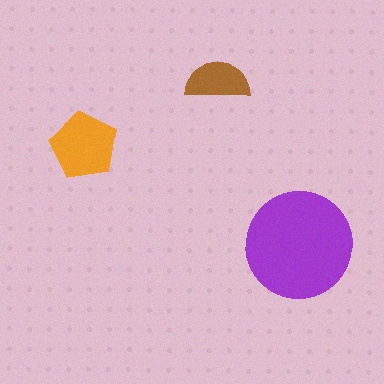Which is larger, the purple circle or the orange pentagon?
The purple circle.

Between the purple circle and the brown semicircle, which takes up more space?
The purple circle.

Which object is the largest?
The purple circle.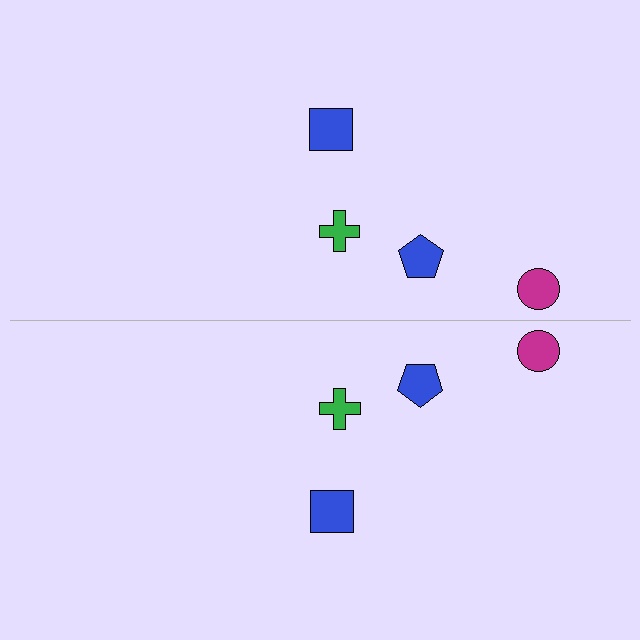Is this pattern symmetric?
Yes, this pattern has bilateral (reflection) symmetry.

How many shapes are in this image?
There are 8 shapes in this image.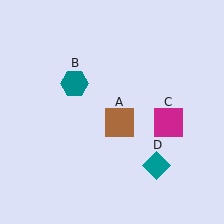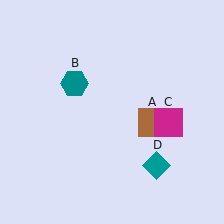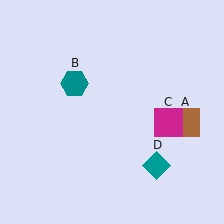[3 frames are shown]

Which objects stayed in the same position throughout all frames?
Teal hexagon (object B) and magenta square (object C) and teal diamond (object D) remained stationary.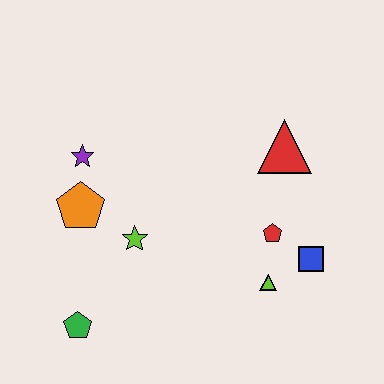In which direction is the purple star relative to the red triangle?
The purple star is to the left of the red triangle.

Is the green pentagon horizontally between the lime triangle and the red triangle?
No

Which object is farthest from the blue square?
The purple star is farthest from the blue square.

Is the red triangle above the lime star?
Yes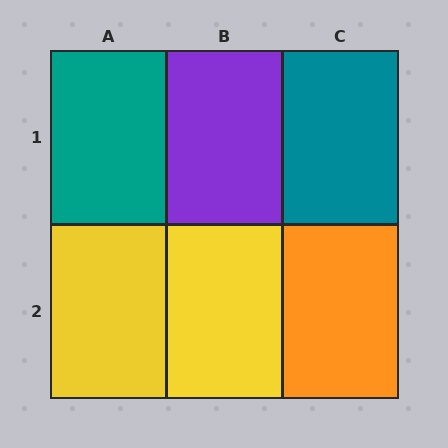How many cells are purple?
1 cell is purple.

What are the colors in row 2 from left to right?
Yellow, yellow, orange.